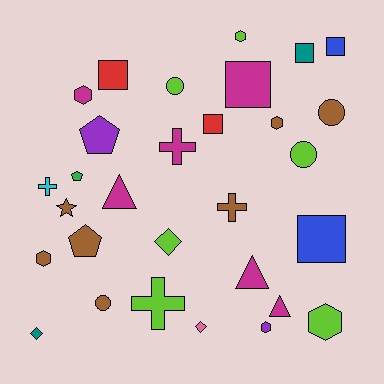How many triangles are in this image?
There are 3 triangles.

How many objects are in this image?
There are 30 objects.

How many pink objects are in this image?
There is 1 pink object.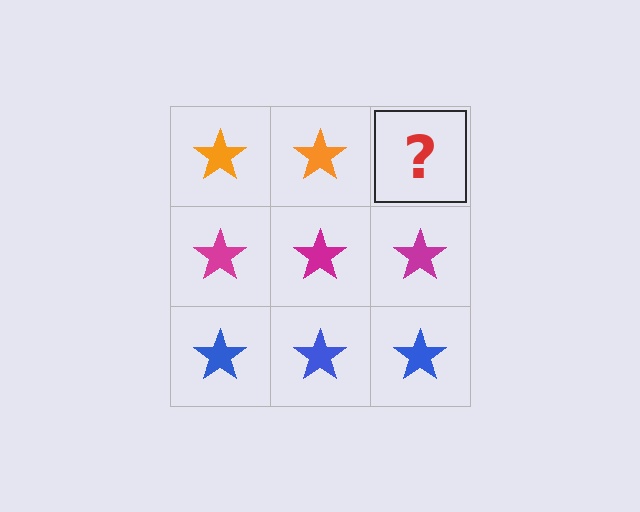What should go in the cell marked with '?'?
The missing cell should contain an orange star.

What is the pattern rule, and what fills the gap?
The rule is that each row has a consistent color. The gap should be filled with an orange star.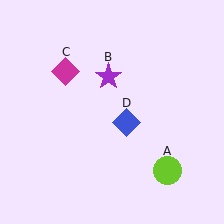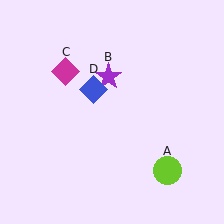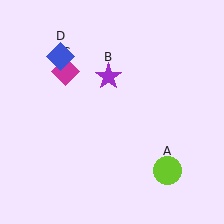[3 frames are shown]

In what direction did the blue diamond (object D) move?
The blue diamond (object D) moved up and to the left.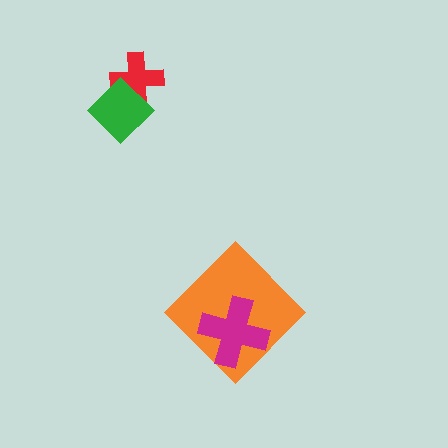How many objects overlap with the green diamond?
1 object overlaps with the green diamond.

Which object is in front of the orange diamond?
The magenta cross is in front of the orange diamond.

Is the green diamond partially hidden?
No, no other shape covers it.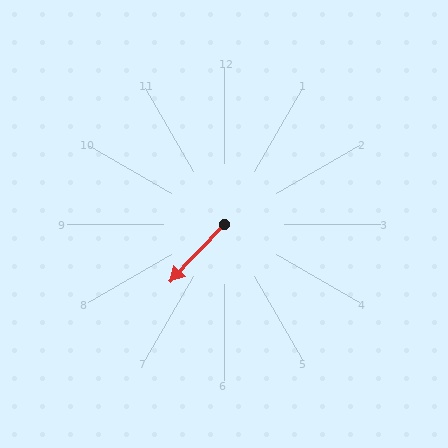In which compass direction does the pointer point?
Southwest.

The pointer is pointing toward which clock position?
Roughly 7 o'clock.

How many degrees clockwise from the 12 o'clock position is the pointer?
Approximately 223 degrees.